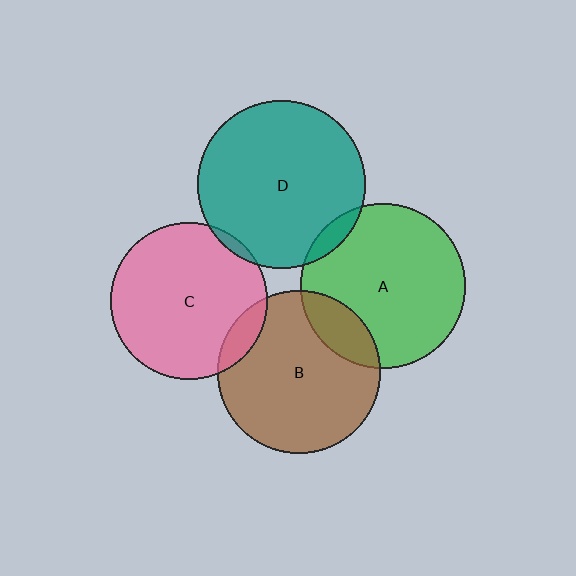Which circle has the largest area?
Circle D (teal).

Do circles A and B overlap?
Yes.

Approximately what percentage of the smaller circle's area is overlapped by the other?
Approximately 15%.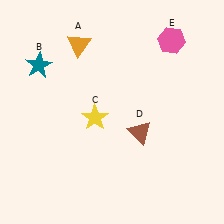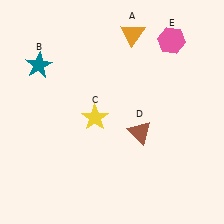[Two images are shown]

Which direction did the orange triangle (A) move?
The orange triangle (A) moved right.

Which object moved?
The orange triangle (A) moved right.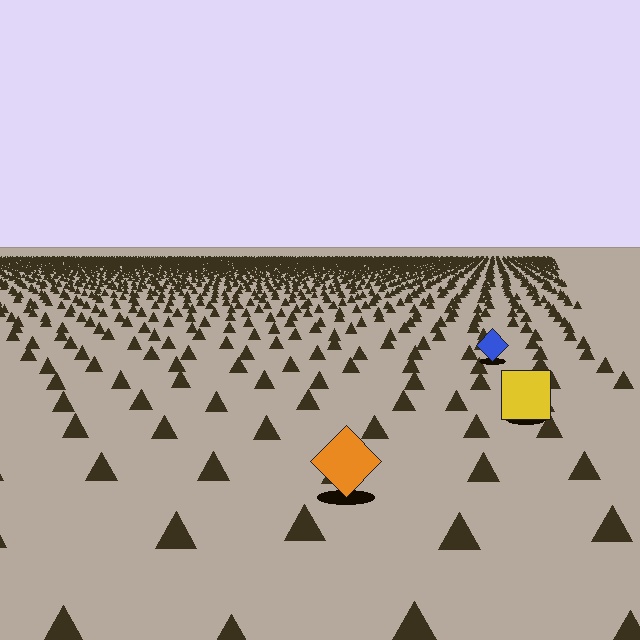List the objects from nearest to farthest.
From nearest to farthest: the orange diamond, the yellow square, the blue diamond.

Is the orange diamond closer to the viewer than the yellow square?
Yes. The orange diamond is closer — you can tell from the texture gradient: the ground texture is coarser near it.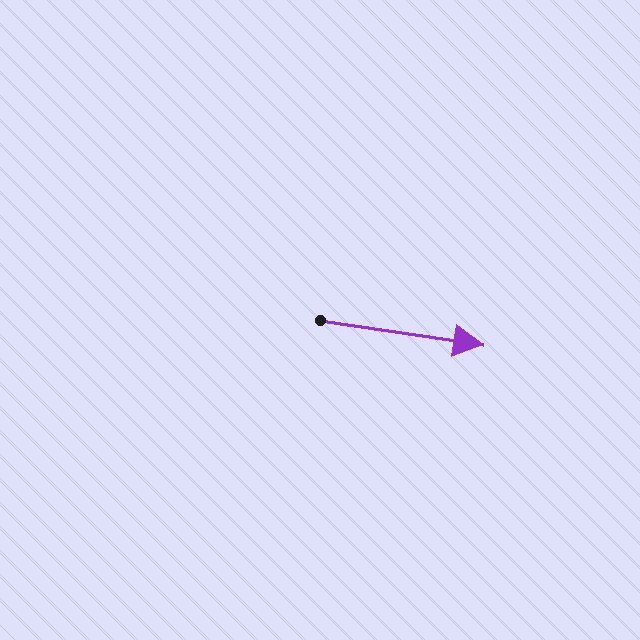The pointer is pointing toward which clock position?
Roughly 3 o'clock.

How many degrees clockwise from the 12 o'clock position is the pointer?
Approximately 99 degrees.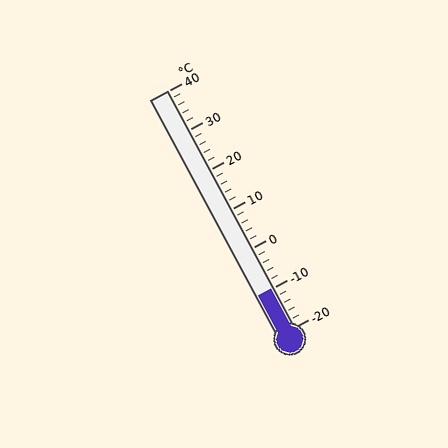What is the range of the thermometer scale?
The thermometer scale ranges from -20°C to 40°C.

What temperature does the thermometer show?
The thermometer shows approximately -10°C.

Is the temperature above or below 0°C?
The temperature is below 0°C.